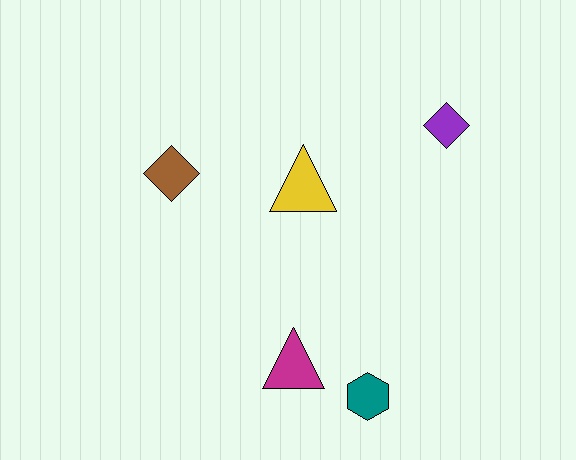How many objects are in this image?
There are 5 objects.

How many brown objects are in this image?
There is 1 brown object.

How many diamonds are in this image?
There are 2 diamonds.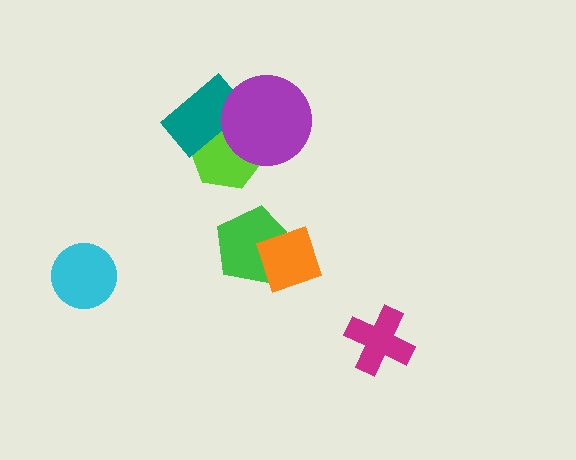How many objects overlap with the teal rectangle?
2 objects overlap with the teal rectangle.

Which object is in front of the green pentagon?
The orange diamond is in front of the green pentagon.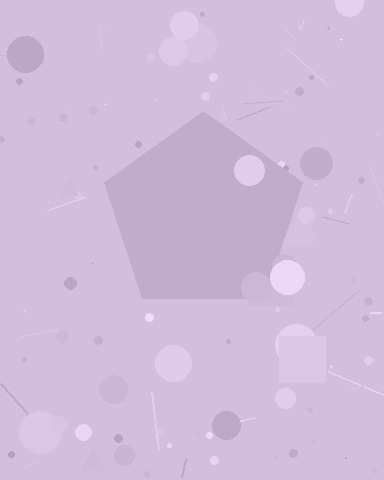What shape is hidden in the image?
A pentagon is hidden in the image.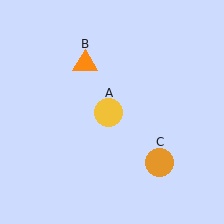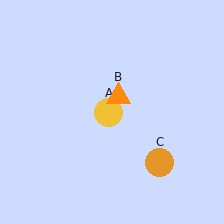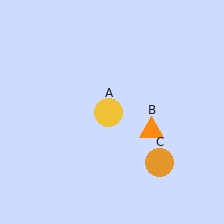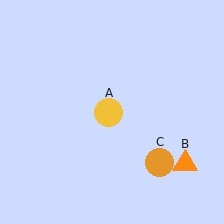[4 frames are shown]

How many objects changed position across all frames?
1 object changed position: orange triangle (object B).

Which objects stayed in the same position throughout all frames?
Yellow circle (object A) and orange circle (object C) remained stationary.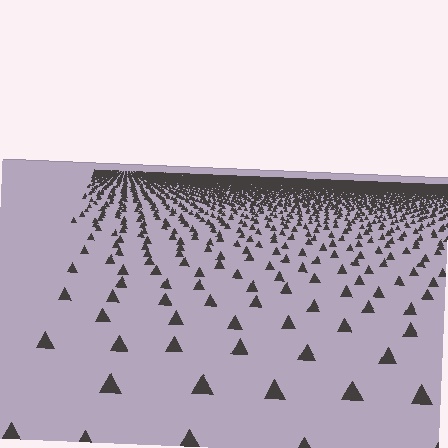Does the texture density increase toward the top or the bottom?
Density increases toward the top.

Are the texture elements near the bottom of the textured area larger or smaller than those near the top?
Larger. Near the bottom, elements are closer to the viewer and appear at a bigger on-screen size.